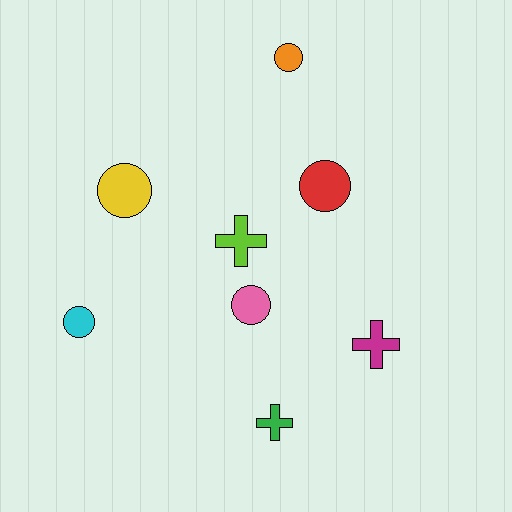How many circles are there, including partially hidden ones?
There are 5 circles.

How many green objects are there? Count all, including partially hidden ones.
There is 1 green object.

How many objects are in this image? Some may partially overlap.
There are 8 objects.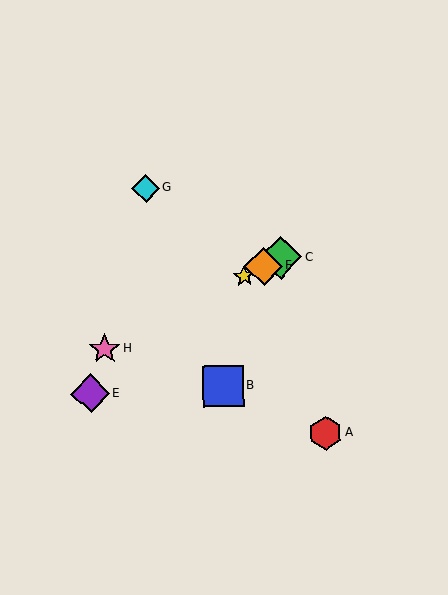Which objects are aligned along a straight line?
Objects C, D, F, H are aligned along a straight line.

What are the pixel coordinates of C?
Object C is at (280, 257).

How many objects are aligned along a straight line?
4 objects (C, D, F, H) are aligned along a straight line.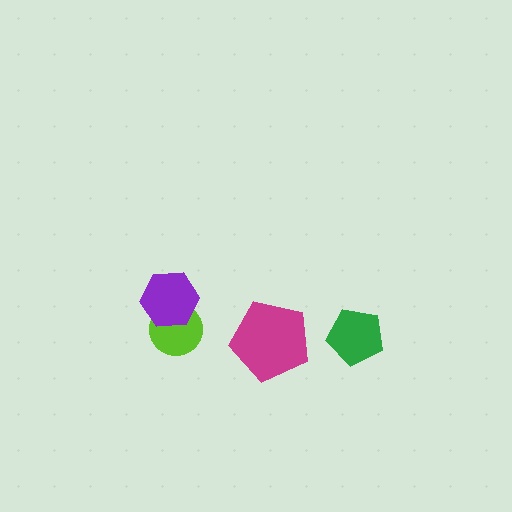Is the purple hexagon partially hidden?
No, no other shape covers it.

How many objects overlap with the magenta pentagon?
0 objects overlap with the magenta pentagon.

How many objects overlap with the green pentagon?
0 objects overlap with the green pentagon.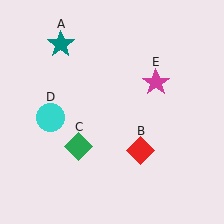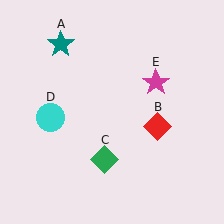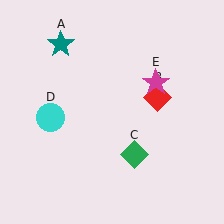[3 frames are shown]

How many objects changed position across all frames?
2 objects changed position: red diamond (object B), green diamond (object C).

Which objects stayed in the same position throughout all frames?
Teal star (object A) and cyan circle (object D) and magenta star (object E) remained stationary.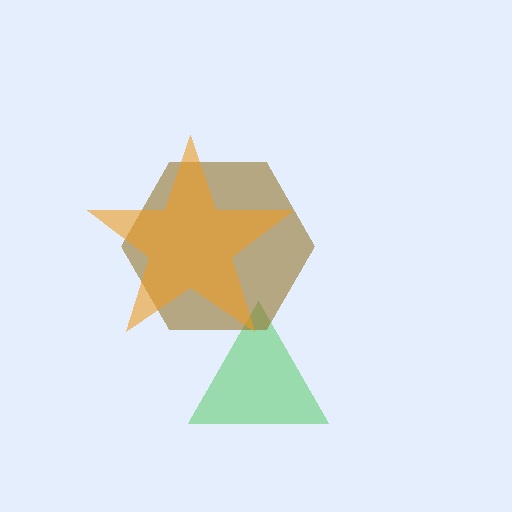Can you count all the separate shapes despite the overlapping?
Yes, there are 3 separate shapes.